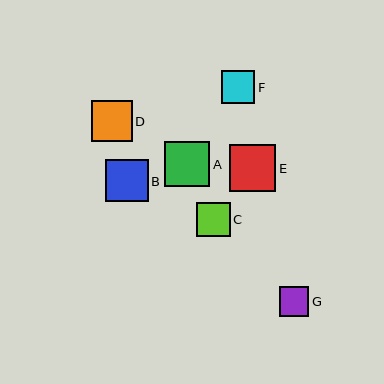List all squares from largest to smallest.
From largest to smallest: E, A, B, D, C, F, G.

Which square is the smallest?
Square G is the smallest with a size of approximately 29 pixels.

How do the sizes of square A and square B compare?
Square A and square B are approximately the same size.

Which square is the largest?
Square E is the largest with a size of approximately 47 pixels.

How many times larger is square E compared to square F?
Square E is approximately 1.4 times the size of square F.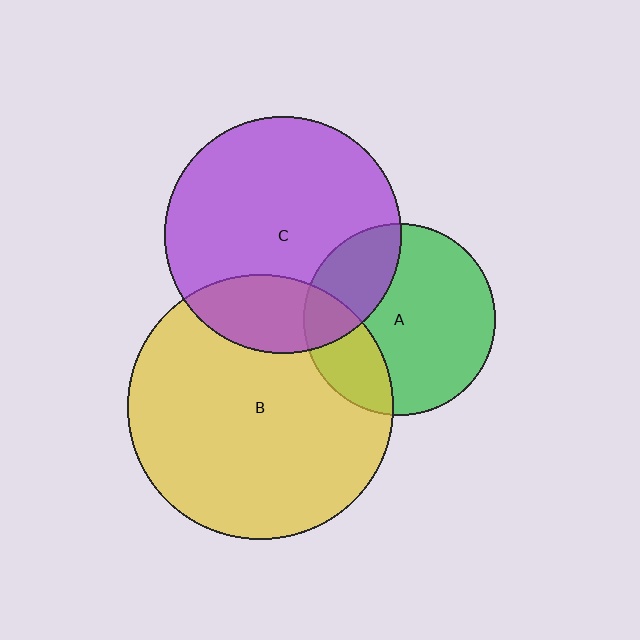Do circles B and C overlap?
Yes.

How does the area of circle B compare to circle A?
Approximately 1.9 times.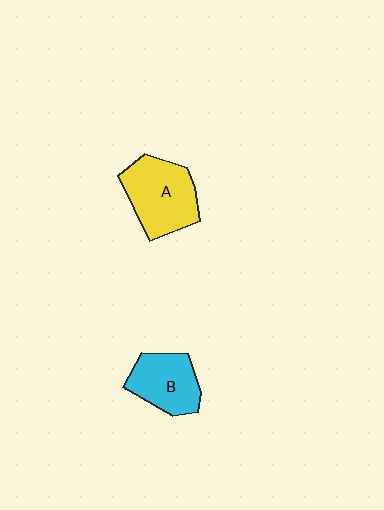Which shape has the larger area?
Shape A (yellow).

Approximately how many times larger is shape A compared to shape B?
Approximately 1.3 times.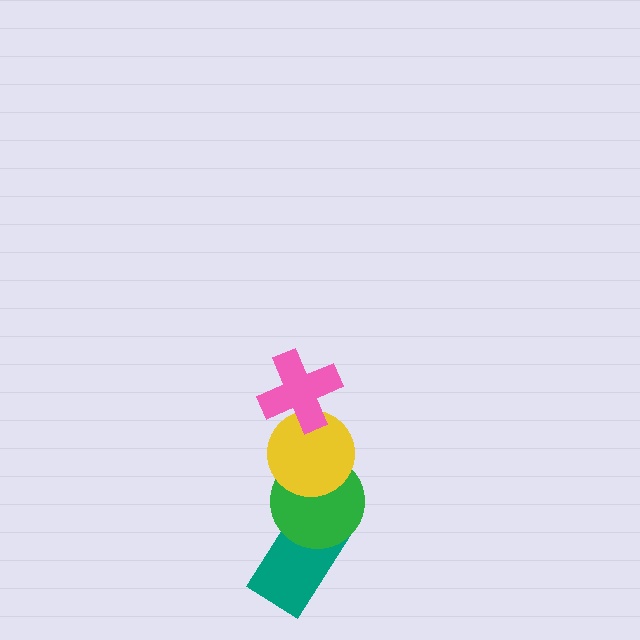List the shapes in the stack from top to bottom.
From top to bottom: the pink cross, the yellow circle, the green circle, the teal rectangle.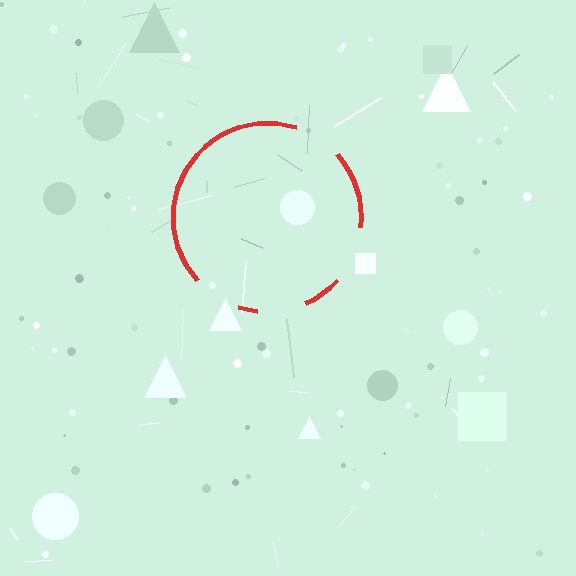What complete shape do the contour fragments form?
The contour fragments form a circle.